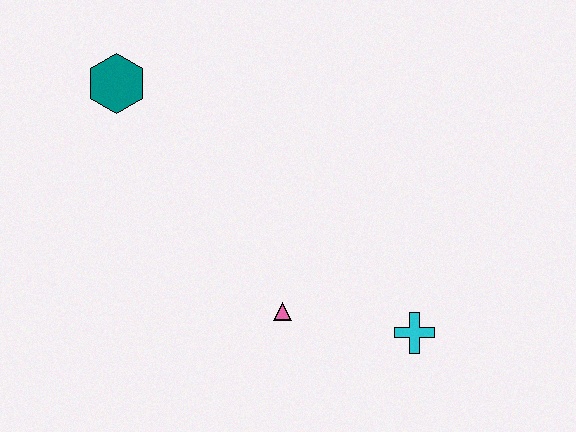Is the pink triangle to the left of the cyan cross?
Yes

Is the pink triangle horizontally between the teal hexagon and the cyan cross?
Yes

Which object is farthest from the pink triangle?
The teal hexagon is farthest from the pink triangle.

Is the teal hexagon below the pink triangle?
No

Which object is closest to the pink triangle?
The cyan cross is closest to the pink triangle.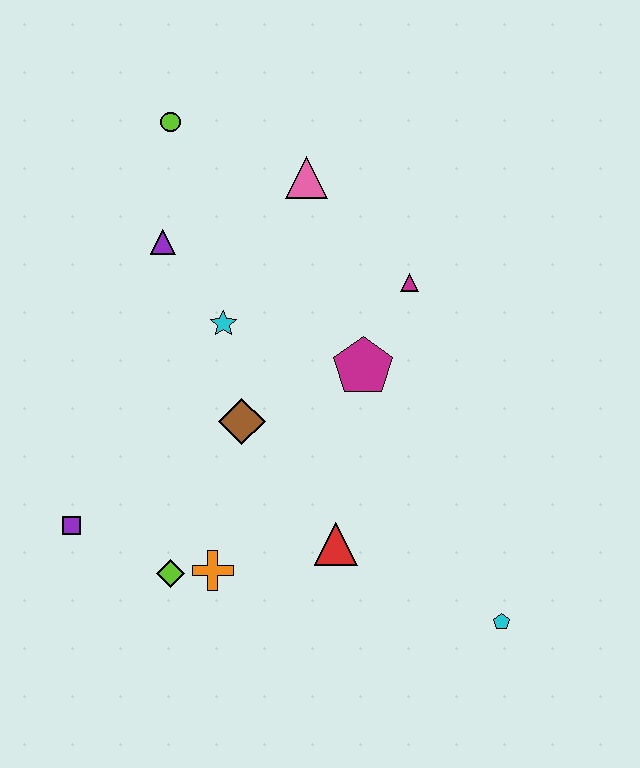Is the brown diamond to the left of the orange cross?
No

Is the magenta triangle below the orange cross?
No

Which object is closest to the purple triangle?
The cyan star is closest to the purple triangle.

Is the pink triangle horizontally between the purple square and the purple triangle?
No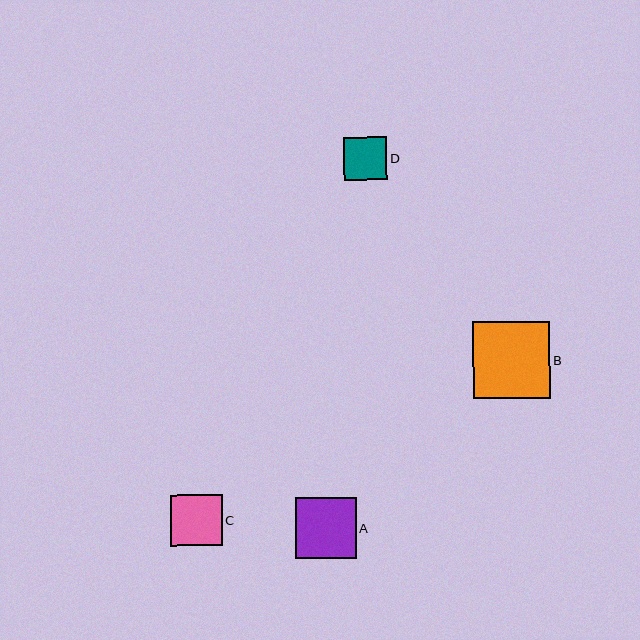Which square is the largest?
Square B is the largest with a size of approximately 77 pixels.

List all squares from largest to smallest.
From largest to smallest: B, A, C, D.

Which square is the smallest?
Square D is the smallest with a size of approximately 43 pixels.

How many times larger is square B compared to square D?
Square B is approximately 1.8 times the size of square D.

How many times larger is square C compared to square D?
Square C is approximately 1.2 times the size of square D.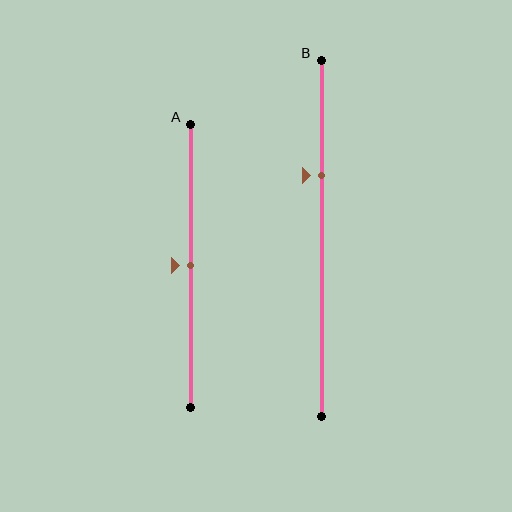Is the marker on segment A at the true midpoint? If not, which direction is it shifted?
Yes, the marker on segment A is at the true midpoint.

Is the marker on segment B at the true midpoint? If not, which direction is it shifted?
No, the marker on segment B is shifted upward by about 17% of the segment length.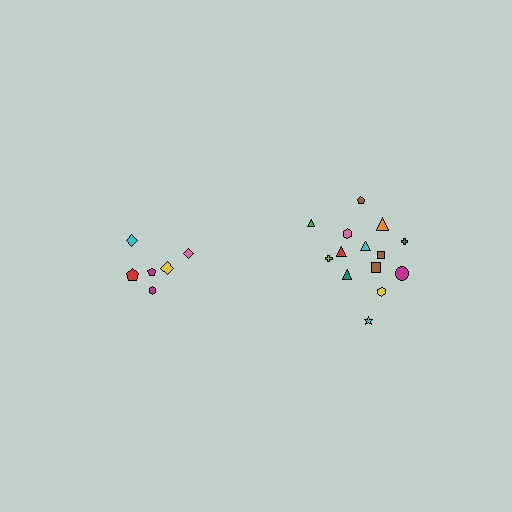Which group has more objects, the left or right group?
The right group.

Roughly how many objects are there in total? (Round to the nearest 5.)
Roughly 20 objects in total.